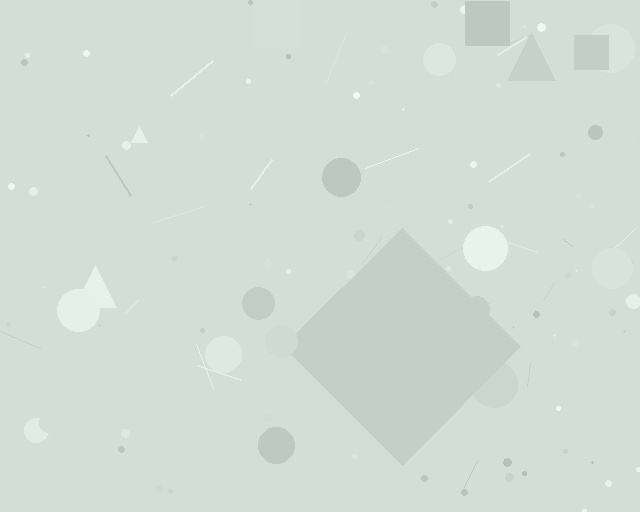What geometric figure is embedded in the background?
A diamond is embedded in the background.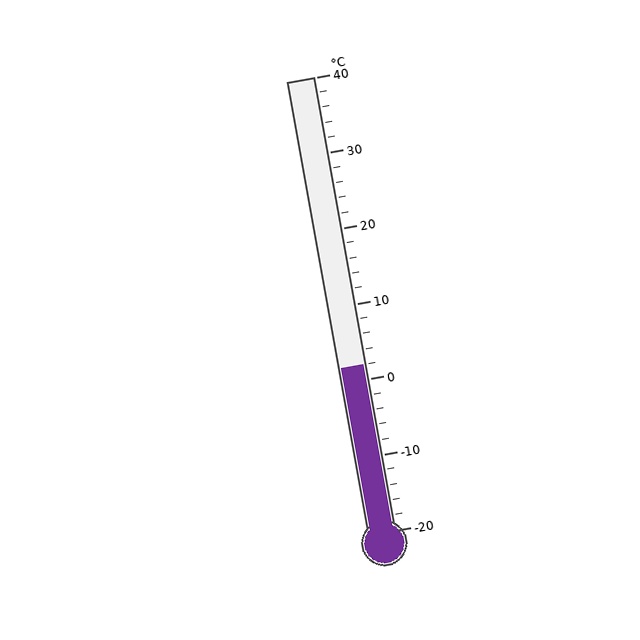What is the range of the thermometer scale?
The thermometer scale ranges from -20°C to 40°C.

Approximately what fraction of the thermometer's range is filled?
The thermometer is filled to approximately 35% of its range.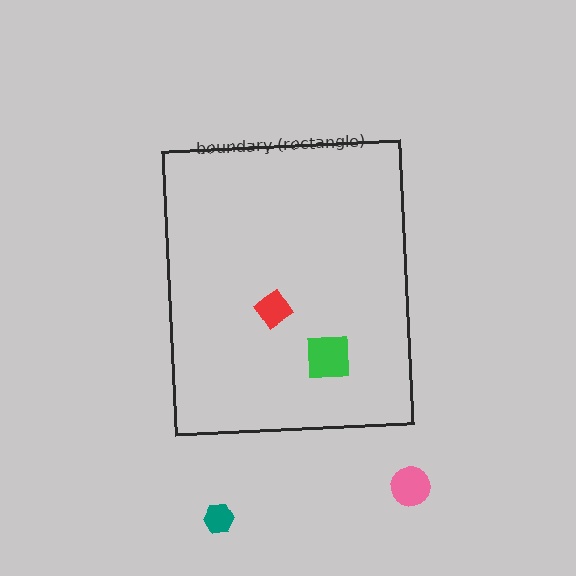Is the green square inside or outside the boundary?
Inside.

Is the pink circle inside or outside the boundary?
Outside.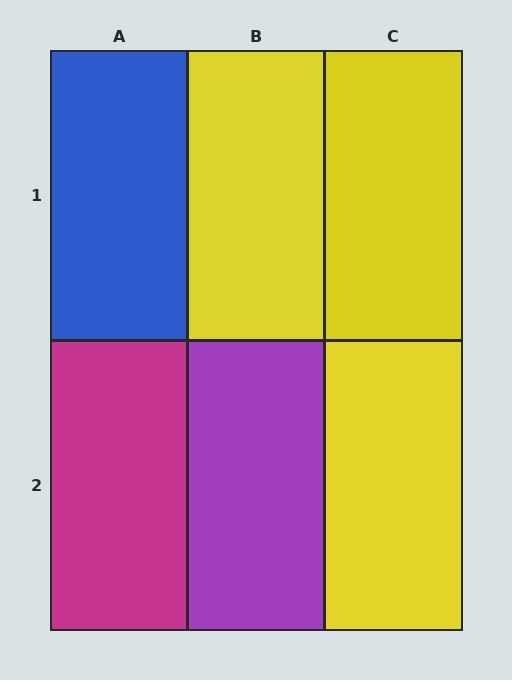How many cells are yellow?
3 cells are yellow.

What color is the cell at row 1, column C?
Yellow.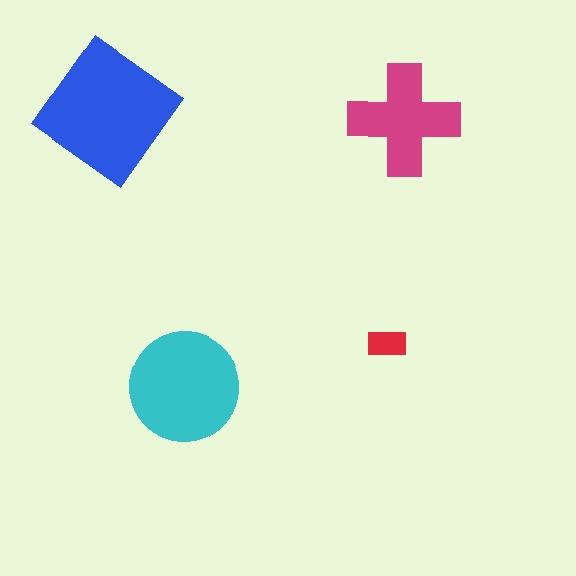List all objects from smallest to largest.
The red rectangle, the magenta cross, the cyan circle, the blue diamond.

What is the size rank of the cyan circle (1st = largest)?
2nd.